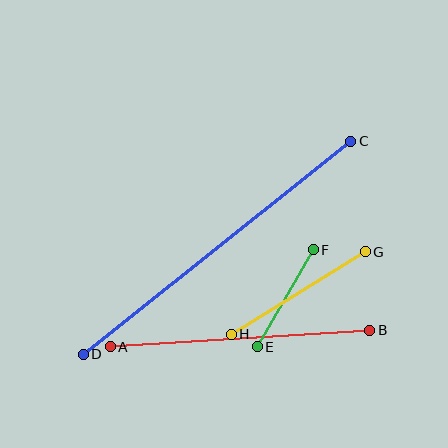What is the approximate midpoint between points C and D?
The midpoint is at approximately (217, 248) pixels.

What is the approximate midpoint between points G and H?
The midpoint is at approximately (298, 293) pixels.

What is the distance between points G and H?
The distance is approximately 158 pixels.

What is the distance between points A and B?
The distance is approximately 260 pixels.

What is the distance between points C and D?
The distance is approximately 342 pixels.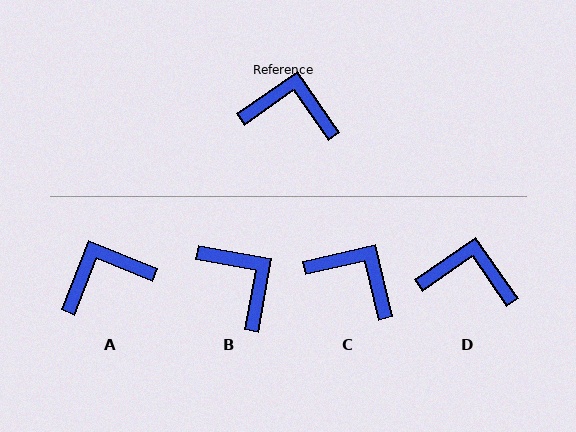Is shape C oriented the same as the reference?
No, it is off by about 22 degrees.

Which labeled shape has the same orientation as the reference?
D.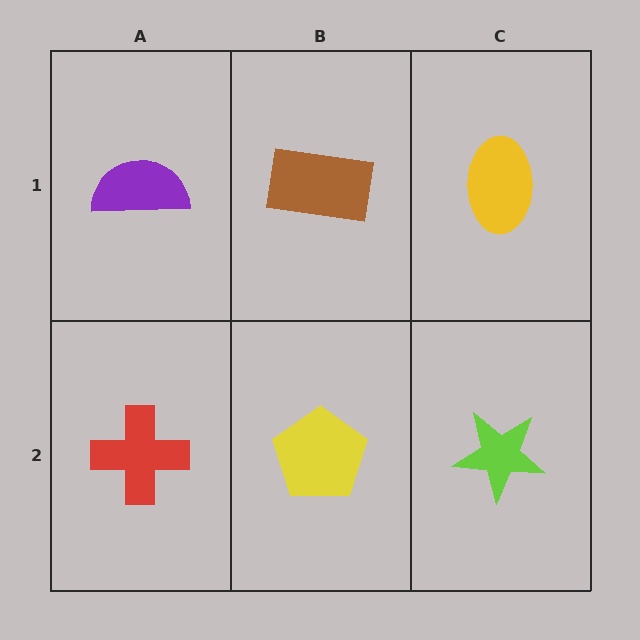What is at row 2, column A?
A red cross.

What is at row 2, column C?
A lime star.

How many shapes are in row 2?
3 shapes.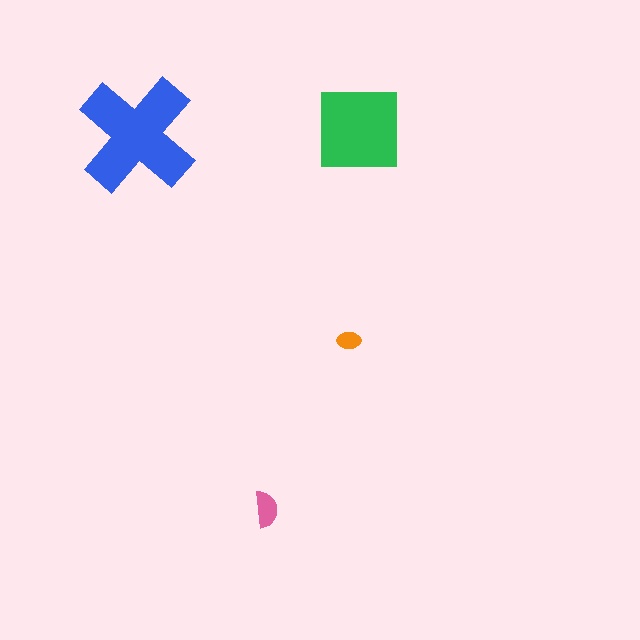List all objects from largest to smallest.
The blue cross, the green square, the pink semicircle, the orange ellipse.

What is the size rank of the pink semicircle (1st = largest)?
3rd.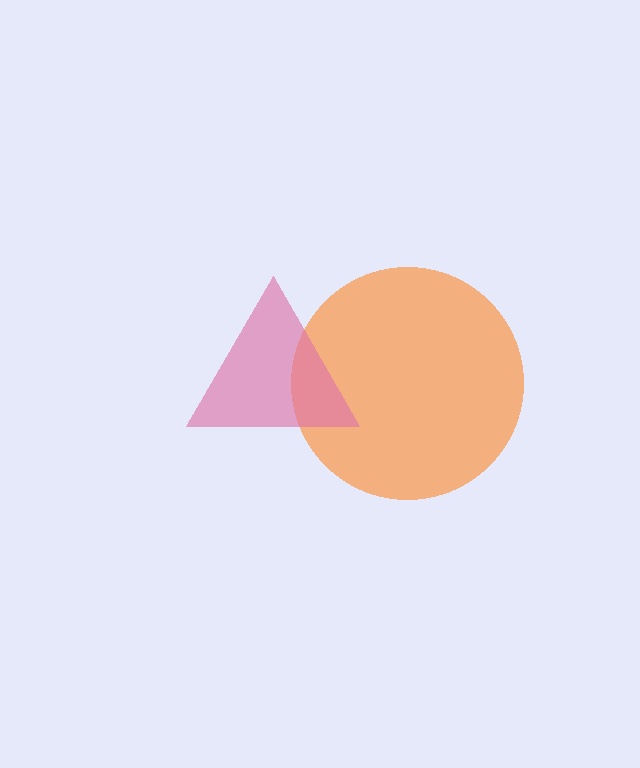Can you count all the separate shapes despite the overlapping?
Yes, there are 2 separate shapes.